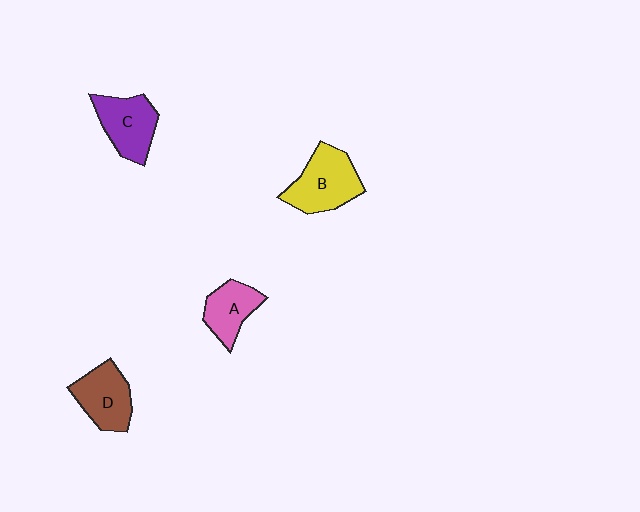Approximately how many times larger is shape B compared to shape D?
Approximately 1.2 times.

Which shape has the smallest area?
Shape A (pink).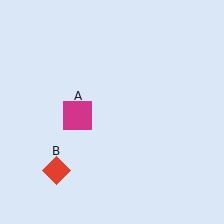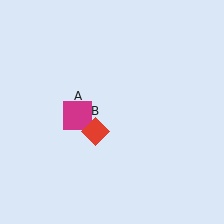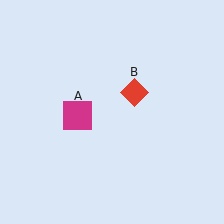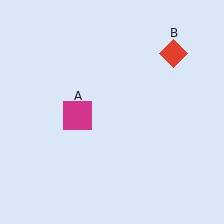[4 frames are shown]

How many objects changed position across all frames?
1 object changed position: red diamond (object B).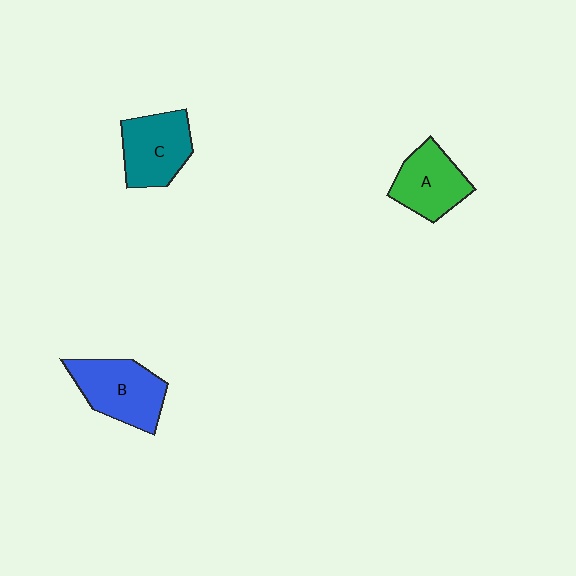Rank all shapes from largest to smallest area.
From largest to smallest: B (blue), C (teal), A (green).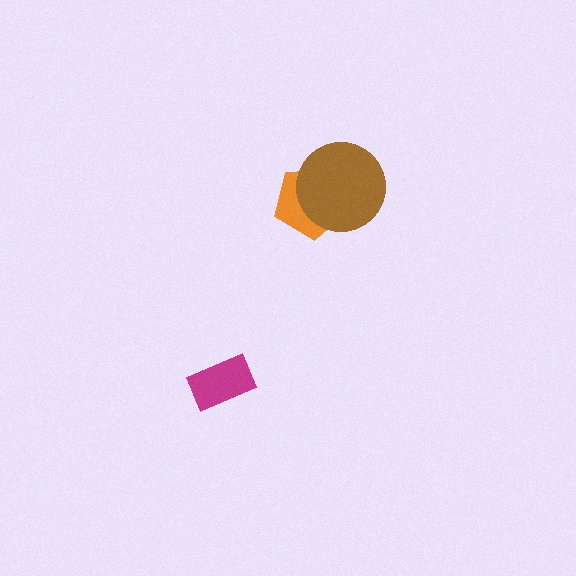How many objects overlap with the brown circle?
1 object overlaps with the brown circle.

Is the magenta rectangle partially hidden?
No, no other shape covers it.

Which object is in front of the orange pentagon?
The brown circle is in front of the orange pentagon.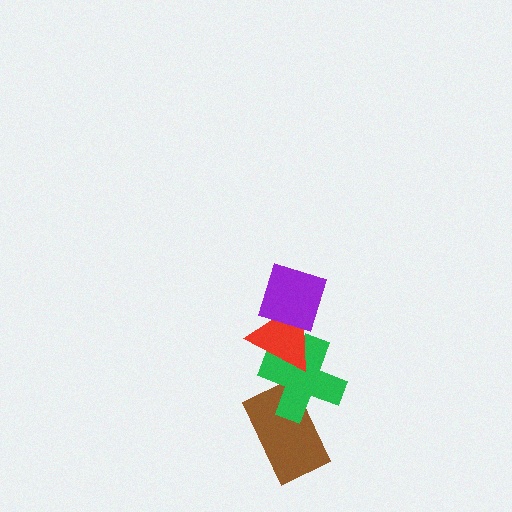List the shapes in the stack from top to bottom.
From top to bottom: the purple diamond, the red triangle, the green cross, the brown rectangle.